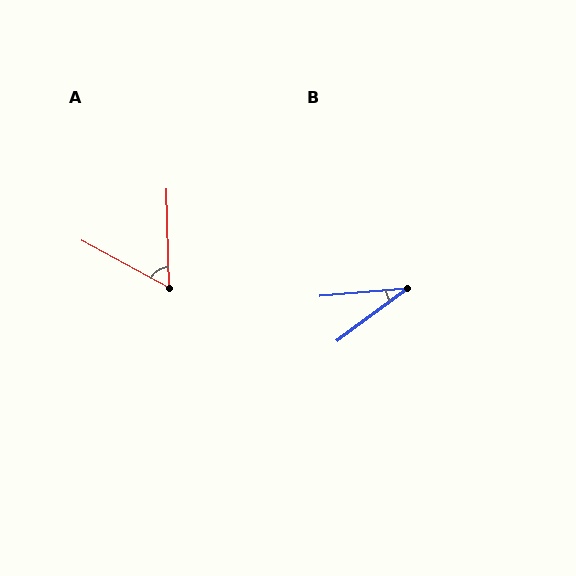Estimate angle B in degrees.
Approximately 32 degrees.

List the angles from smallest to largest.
B (32°), A (60°).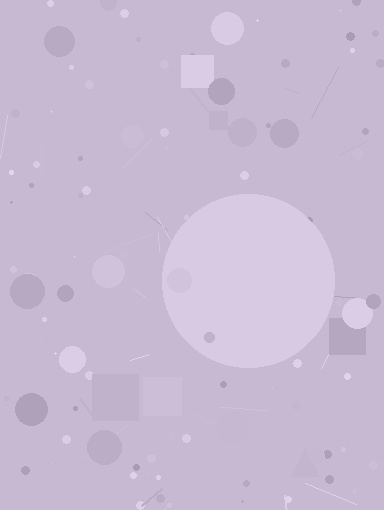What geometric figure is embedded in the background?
A circle is embedded in the background.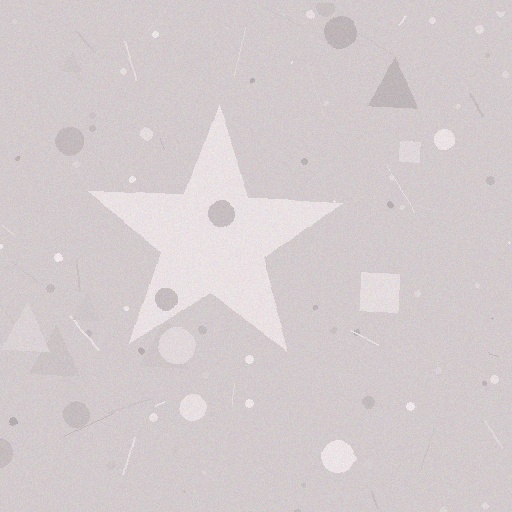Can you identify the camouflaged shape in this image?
The camouflaged shape is a star.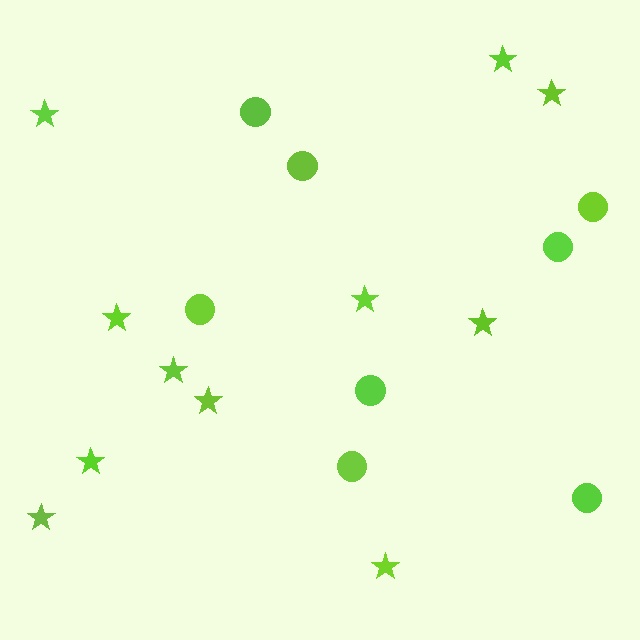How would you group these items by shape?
There are 2 groups: one group of stars (11) and one group of circles (8).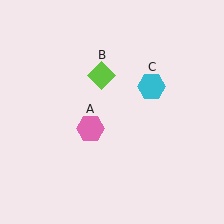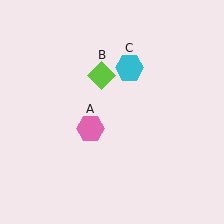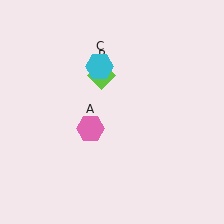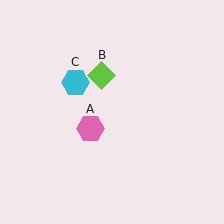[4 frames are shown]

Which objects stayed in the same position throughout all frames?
Pink hexagon (object A) and lime diamond (object B) remained stationary.